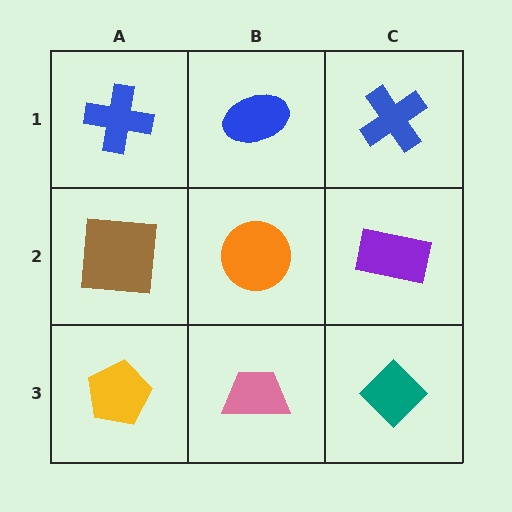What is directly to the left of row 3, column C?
A pink trapezoid.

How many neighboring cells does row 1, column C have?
2.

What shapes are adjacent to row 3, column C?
A purple rectangle (row 2, column C), a pink trapezoid (row 3, column B).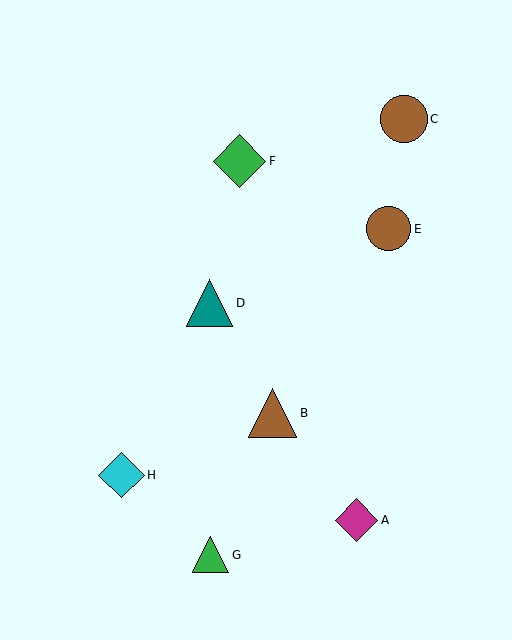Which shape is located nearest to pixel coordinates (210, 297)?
The teal triangle (labeled D) at (209, 303) is nearest to that location.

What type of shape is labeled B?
Shape B is a brown triangle.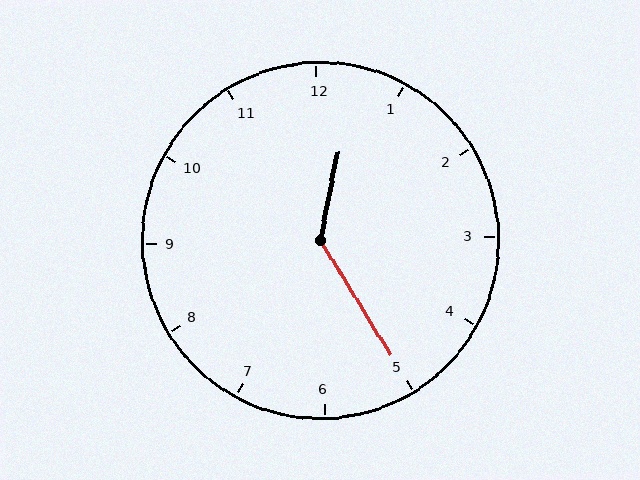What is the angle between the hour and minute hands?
Approximately 138 degrees.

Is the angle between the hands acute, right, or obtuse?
It is obtuse.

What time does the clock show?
12:25.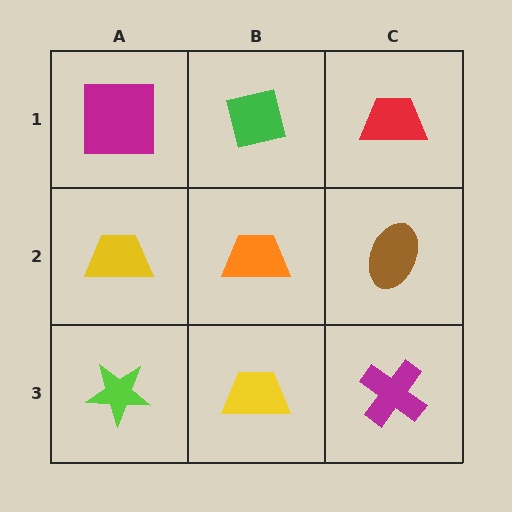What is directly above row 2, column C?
A red trapezoid.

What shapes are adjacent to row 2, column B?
A green square (row 1, column B), a yellow trapezoid (row 3, column B), a yellow trapezoid (row 2, column A), a brown ellipse (row 2, column C).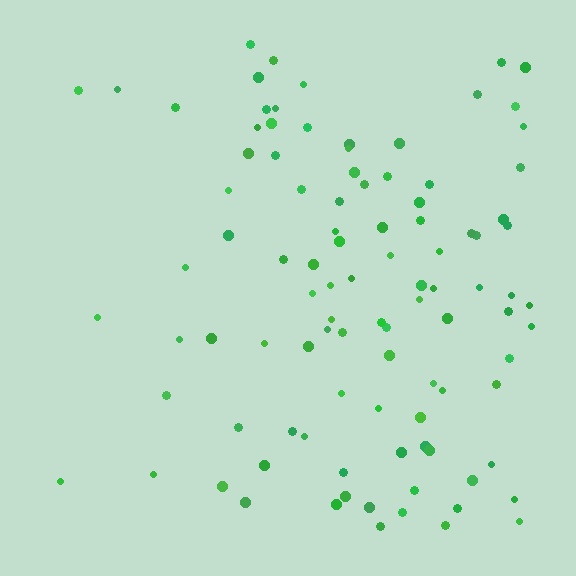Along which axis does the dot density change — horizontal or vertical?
Horizontal.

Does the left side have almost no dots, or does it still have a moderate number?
Still a moderate number, just noticeably fewer than the right.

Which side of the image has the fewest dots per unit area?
The left.